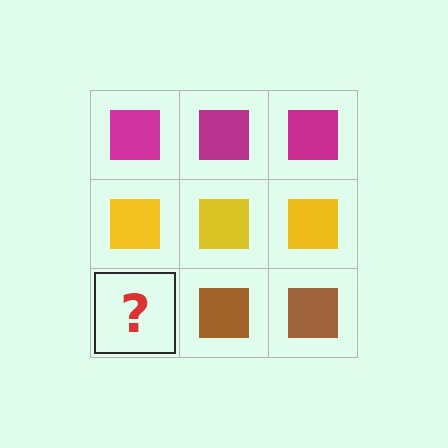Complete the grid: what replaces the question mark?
The question mark should be replaced with a brown square.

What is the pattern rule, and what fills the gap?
The rule is that each row has a consistent color. The gap should be filled with a brown square.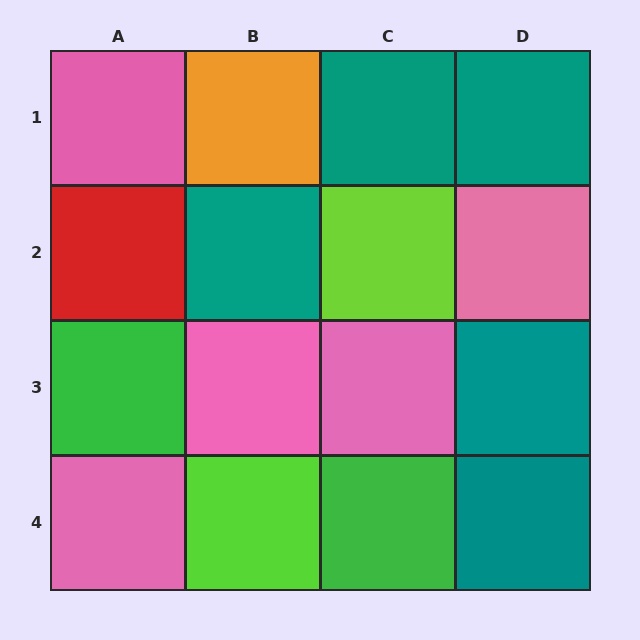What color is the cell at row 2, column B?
Teal.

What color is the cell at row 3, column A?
Green.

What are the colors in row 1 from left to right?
Pink, orange, teal, teal.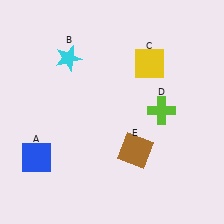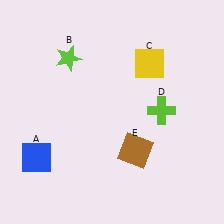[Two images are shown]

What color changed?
The star (B) changed from cyan in Image 1 to lime in Image 2.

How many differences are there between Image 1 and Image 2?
There is 1 difference between the two images.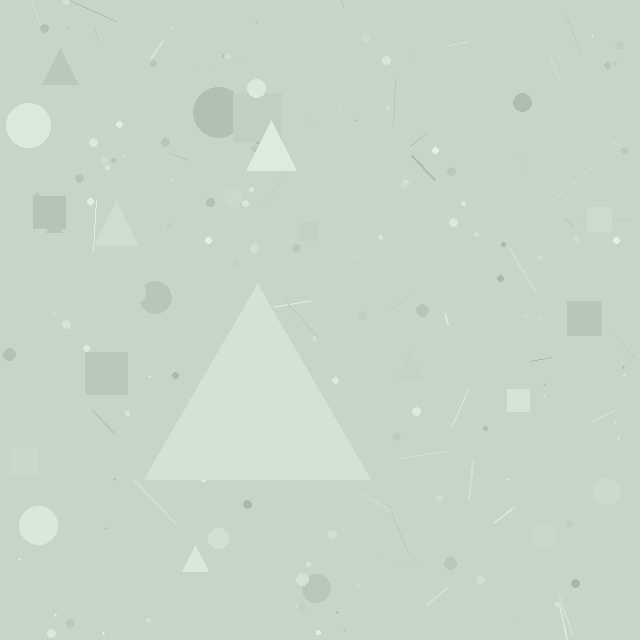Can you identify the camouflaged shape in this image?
The camouflaged shape is a triangle.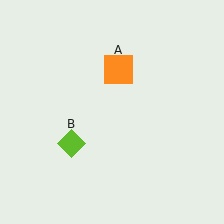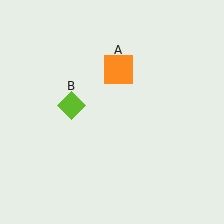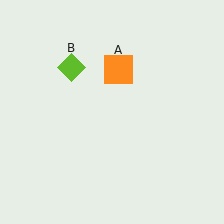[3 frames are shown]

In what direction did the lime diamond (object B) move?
The lime diamond (object B) moved up.